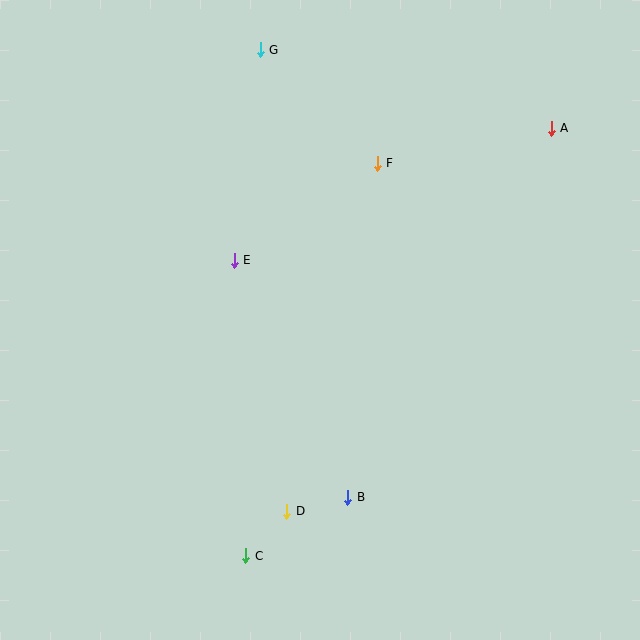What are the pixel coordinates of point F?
Point F is at (377, 163).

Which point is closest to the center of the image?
Point E at (234, 260) is closest to the center.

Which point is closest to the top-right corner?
Point A is closest to the top-right corner.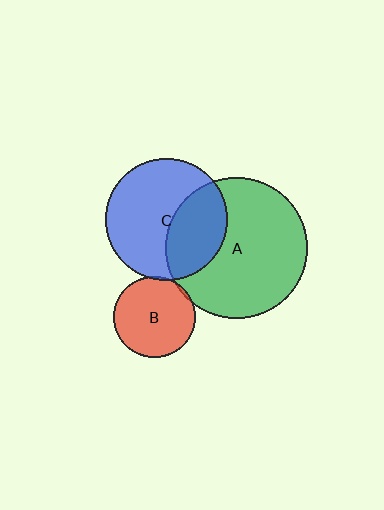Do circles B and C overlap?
Yes.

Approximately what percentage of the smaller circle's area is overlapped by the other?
Approximately 5%.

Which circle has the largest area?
Circle A (green).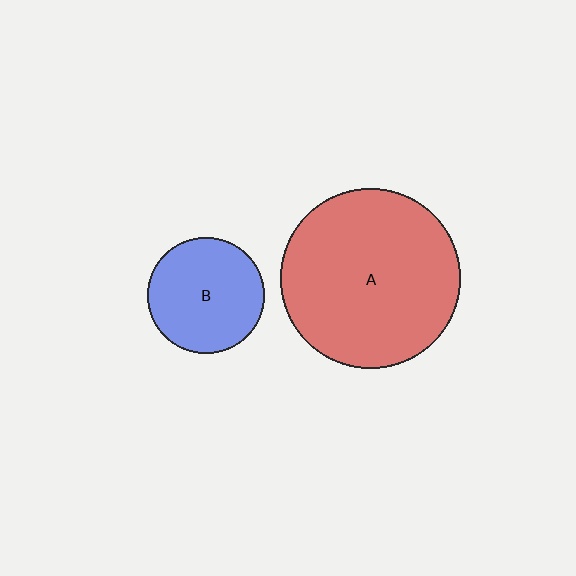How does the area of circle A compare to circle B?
Approximately 2.4 times.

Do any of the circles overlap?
No, none of the circles overlap.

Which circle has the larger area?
Circle A (red).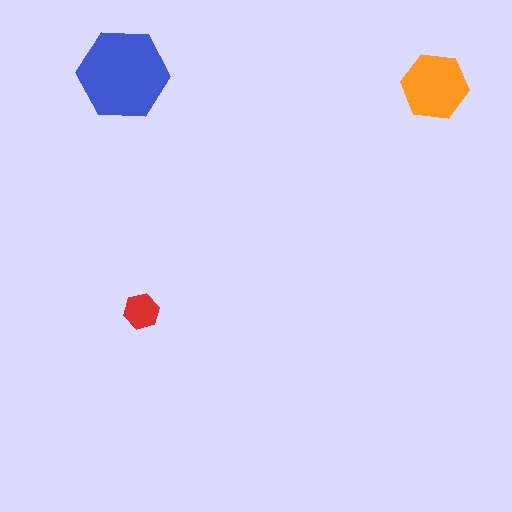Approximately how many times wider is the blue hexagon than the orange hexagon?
About 1.5 times wider.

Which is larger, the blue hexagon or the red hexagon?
The blue one.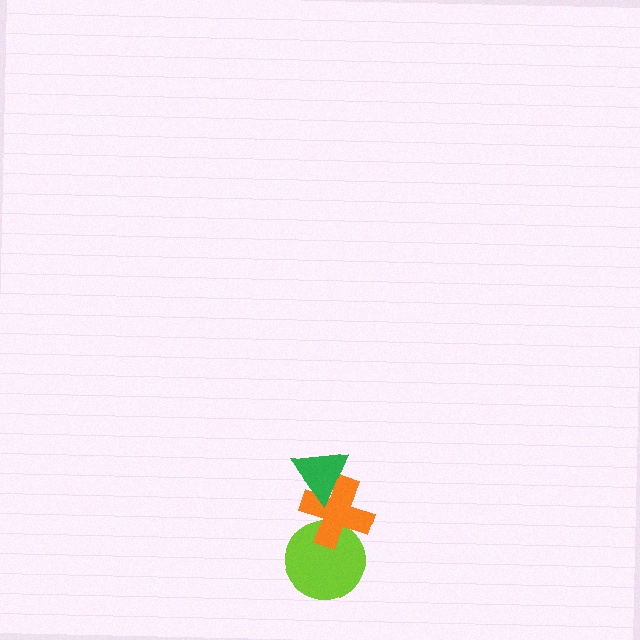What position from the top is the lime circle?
The lime circle is 3rd from the top.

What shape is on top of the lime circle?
The orange cross is on top of the lime circle.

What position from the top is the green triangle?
The green triangle is 1st from the top.